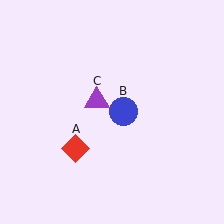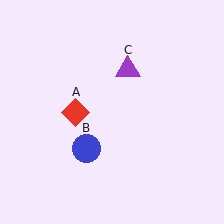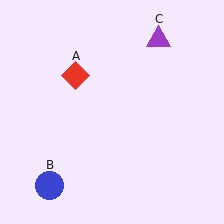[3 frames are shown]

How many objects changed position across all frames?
3 objects changed position: red diamond (object A), blue circle (object B), purple triangle (object C).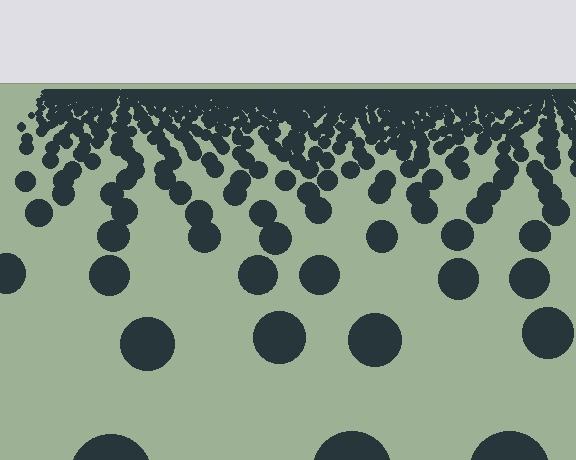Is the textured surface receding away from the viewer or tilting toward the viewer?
The surface is receding away from the viewer. Texture elements get smaller and denser toward the top.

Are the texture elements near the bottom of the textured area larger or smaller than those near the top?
Larger. Near the bottom, elements are closer to the viewer and appear at a bigger on-screen size.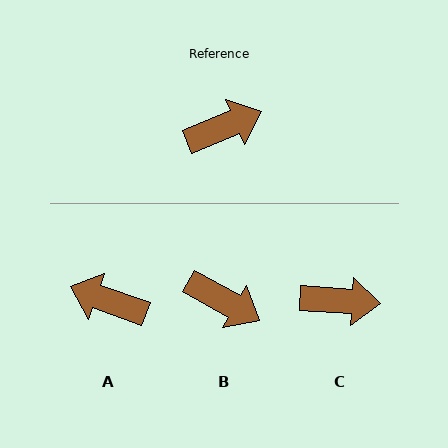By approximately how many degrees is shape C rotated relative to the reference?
Approximately 26 degrees clockwise.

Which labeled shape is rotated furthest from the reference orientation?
A, about 138 degrees away.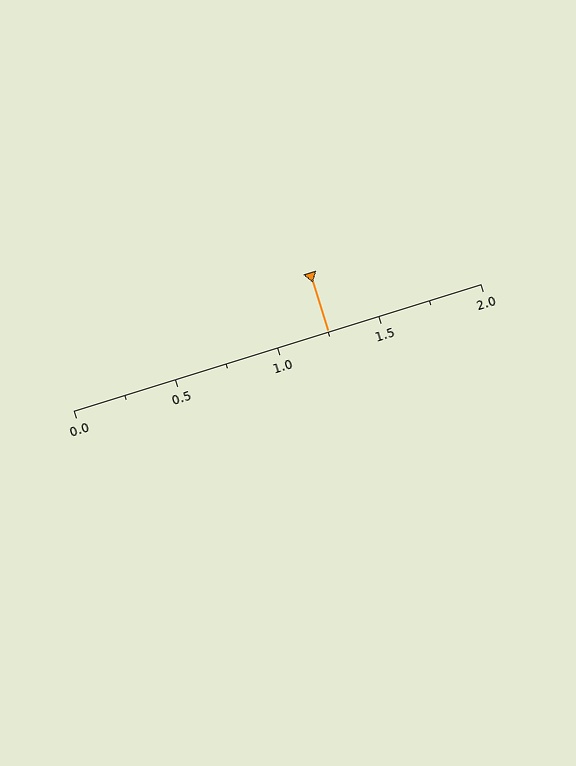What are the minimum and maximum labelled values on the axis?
The axis runs from 0.0 to 2.0.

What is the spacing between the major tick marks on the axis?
The major ticks are spaced 0.5 apart.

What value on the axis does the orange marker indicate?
The marker indicates approximately 1.25.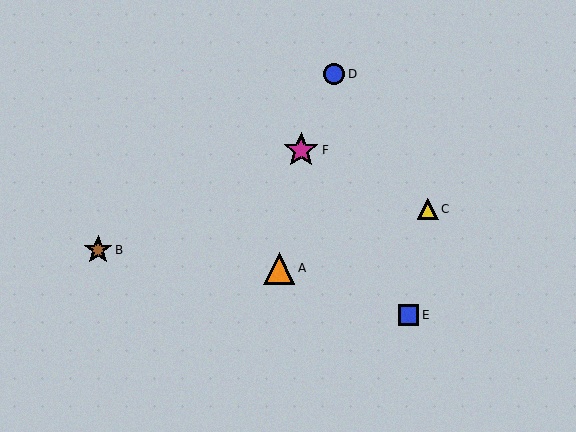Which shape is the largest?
The magenta star (labeled F) is the largest.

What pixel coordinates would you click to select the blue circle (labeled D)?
Click at (334, 74) to select the blue circle D.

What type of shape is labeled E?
Shape E is a blue square.